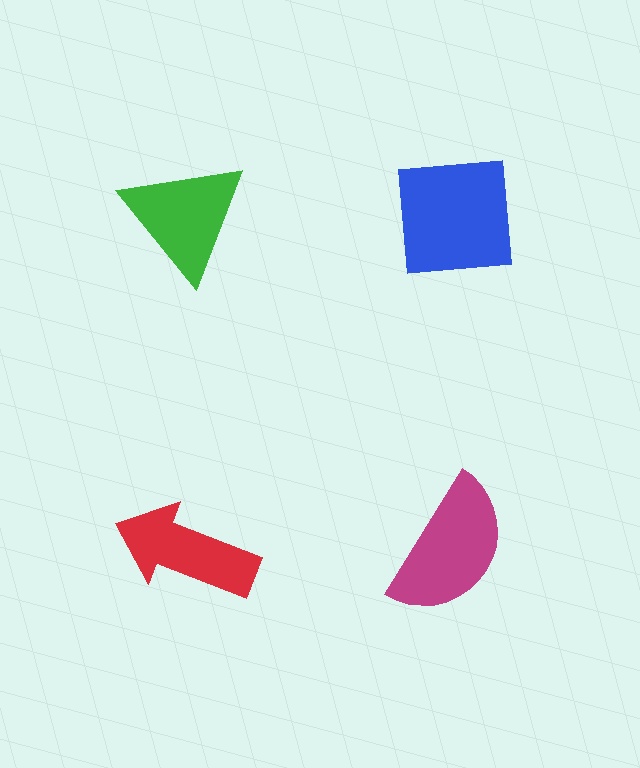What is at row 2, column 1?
A red arrow.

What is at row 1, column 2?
A blue square.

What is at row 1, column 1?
A green triangle.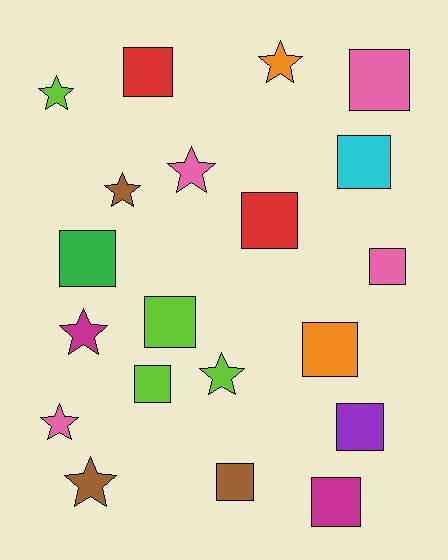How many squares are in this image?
There are 12 squares.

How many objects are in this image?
There are 20 objects.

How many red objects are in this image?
There are 2 red objects.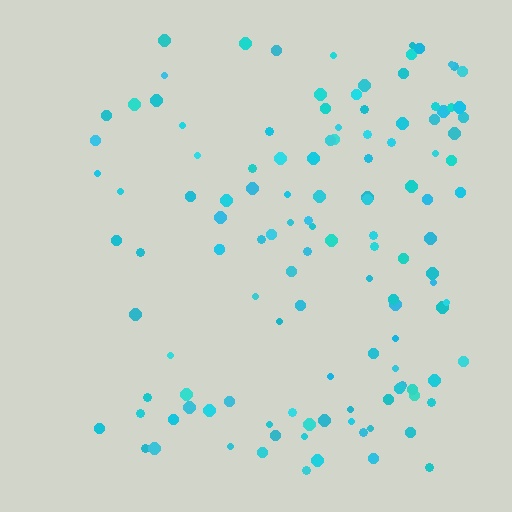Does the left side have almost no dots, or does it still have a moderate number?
Still a moderate number, just noticeably fewer than the right.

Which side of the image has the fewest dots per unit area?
The left.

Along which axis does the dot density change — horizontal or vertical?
Horizontal.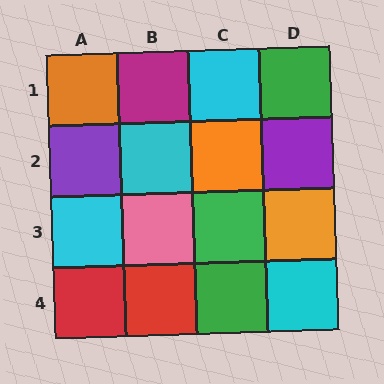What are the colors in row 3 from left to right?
Cyan, pink, green, orange.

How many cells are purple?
2 cells are purple.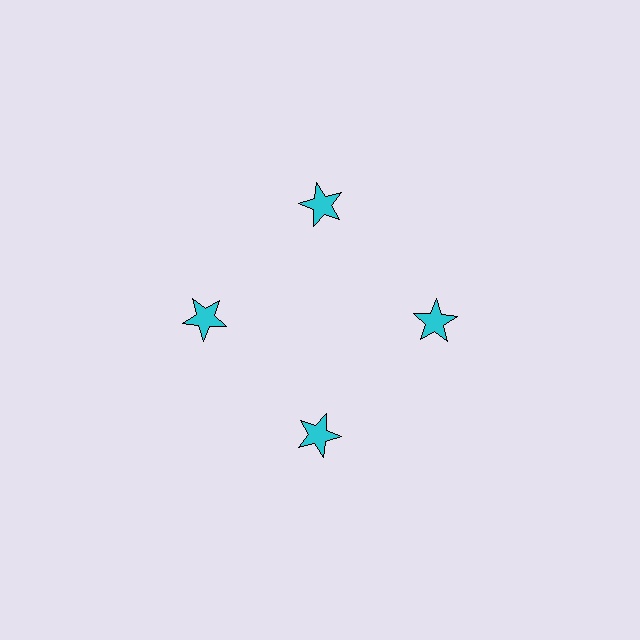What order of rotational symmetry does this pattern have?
This pattern has 4-fold rotational symmetry.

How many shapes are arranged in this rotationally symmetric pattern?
There are 4 shapes, arranged in 4 groups of 1.